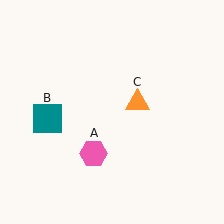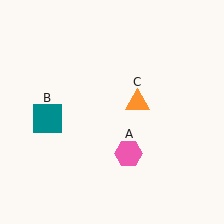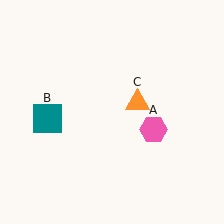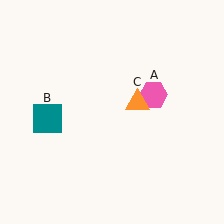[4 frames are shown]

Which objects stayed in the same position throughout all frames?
Teal square (object B) and orange triangle (object C) remained stationary.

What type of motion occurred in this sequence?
The pink hexagon (object A) rotated counterclockwise around the center of the scene.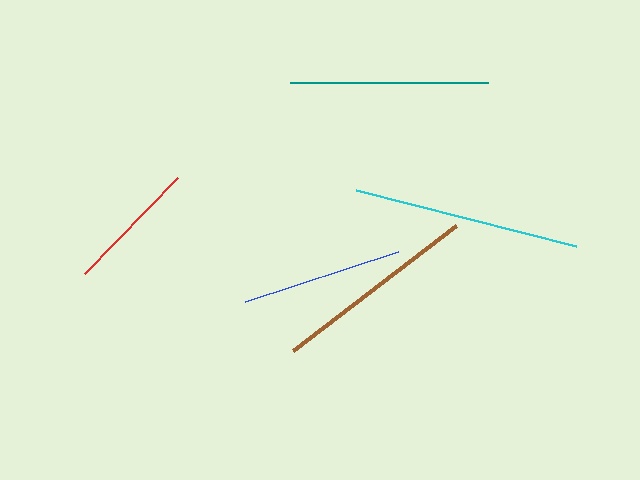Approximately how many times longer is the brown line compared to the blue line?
The brown line is approximately 1.3 times the length of the blue line.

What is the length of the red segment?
The red segment is approximately 134 pixels long.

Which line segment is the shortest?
The red line is the shortest at approximately 134 pixels.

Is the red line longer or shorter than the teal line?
The teal line is longer than the red line.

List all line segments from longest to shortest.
From longest to shortest: cyan, brown, teal, blue, red.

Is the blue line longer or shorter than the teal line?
The teal line is longer than the blue line.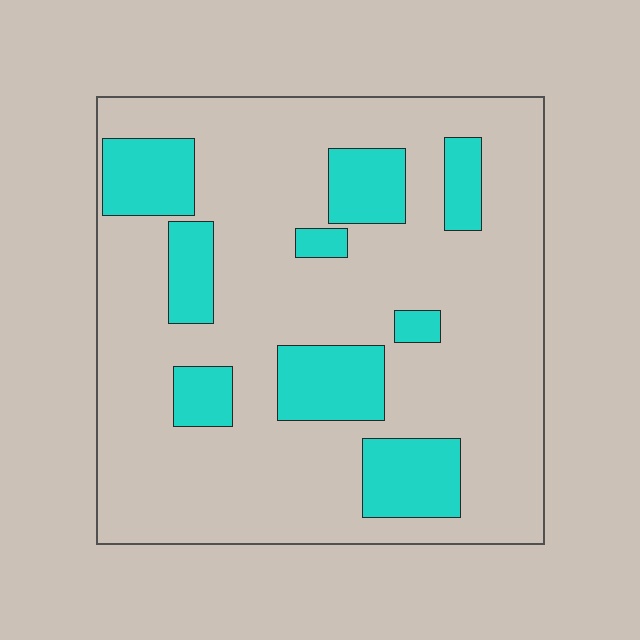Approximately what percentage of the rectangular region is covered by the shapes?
Approximately 20%.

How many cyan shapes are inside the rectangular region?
9.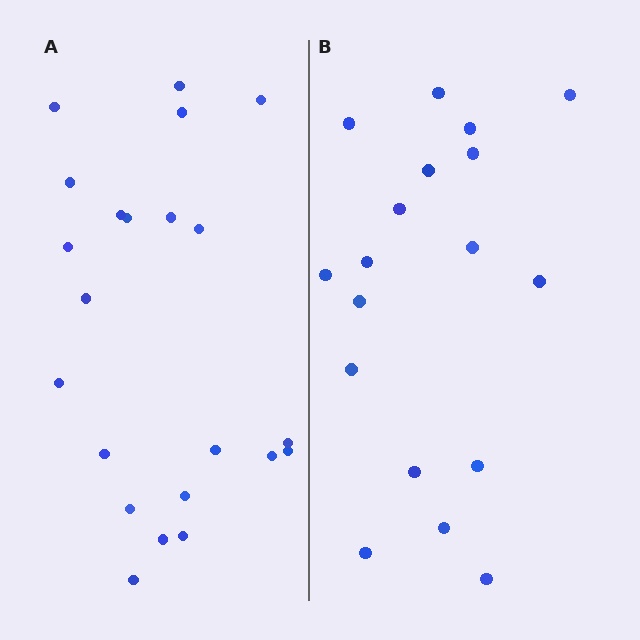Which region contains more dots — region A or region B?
Region A (the left region) has more dots.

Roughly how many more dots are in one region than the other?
Region A has about 4 more dots than region B.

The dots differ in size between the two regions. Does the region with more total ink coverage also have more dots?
No. Region B has more total ink coverage because its dots are larger, but region A actually contains more individual dots. Total area can be misleading — the number of items is what matters here.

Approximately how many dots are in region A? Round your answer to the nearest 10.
About 20 dots. (The exact count is 22, which rounds to 20.)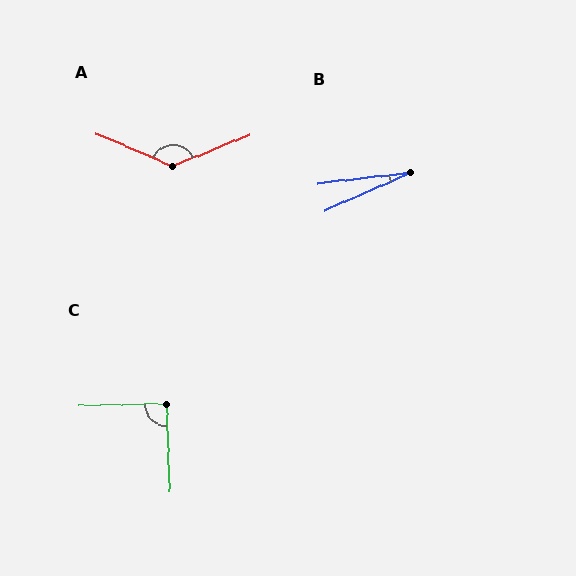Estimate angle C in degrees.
Approximately 91 degrees.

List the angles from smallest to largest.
B (18°), C (91°), A (135°).